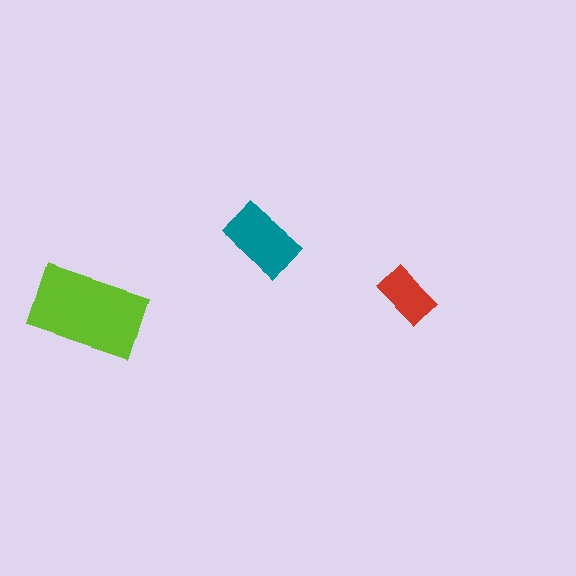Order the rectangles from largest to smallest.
the lime one, the teal one, the red one.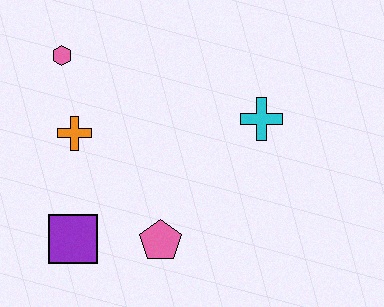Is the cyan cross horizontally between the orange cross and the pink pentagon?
No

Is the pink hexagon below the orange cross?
No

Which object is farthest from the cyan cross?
The purple square is farthest from the cyan cross.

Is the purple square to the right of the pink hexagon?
Yes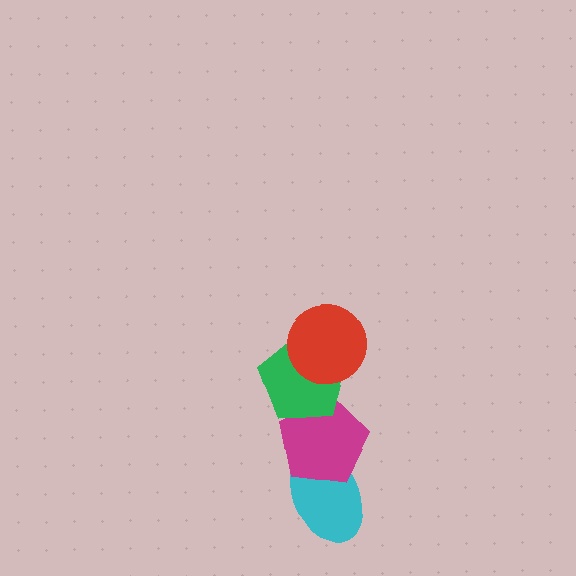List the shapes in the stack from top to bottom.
From top to bottom: the red circle, the green pentagon, the magenta pentagon, the cyan ellipse.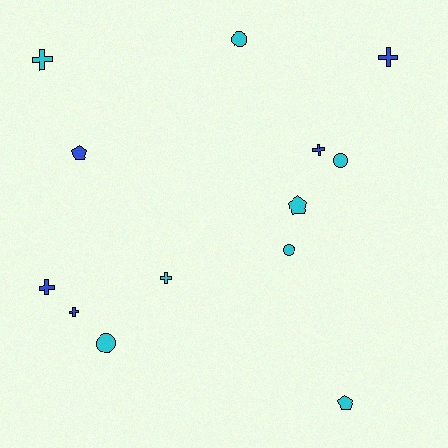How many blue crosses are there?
There are 4 blue crosses.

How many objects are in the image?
There are 13 objects.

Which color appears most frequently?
Cyan, with 8 objects.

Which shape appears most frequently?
Cross, with 6 objects.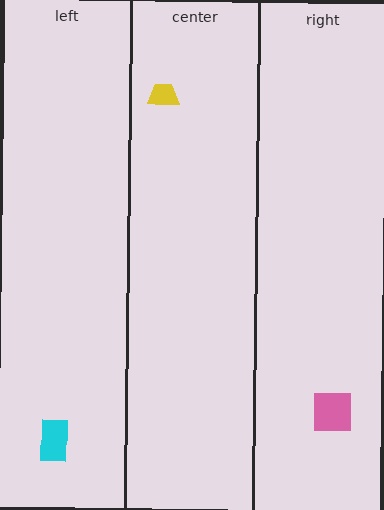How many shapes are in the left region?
1.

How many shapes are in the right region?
1.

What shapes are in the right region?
The pink square.